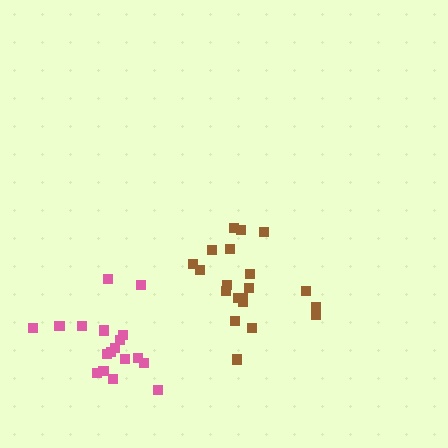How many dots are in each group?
Group 1: 20 dots, Group 2: 18 dots (38 total).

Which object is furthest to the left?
The pink cluster is leftmost.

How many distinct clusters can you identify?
There are 2 distinct clusters.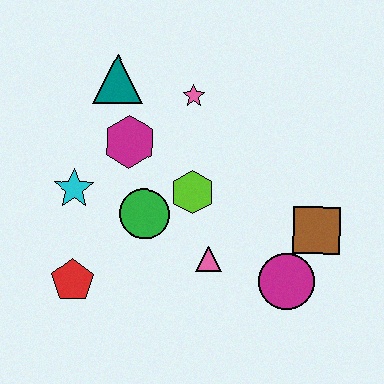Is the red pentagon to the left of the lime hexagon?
Yes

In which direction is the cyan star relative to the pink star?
The cyan star is to the left of the pink star.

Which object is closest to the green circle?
The lime hexagon is closest to the green circle.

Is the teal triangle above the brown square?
Yes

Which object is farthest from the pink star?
The red pentagon is farthest from the pink star.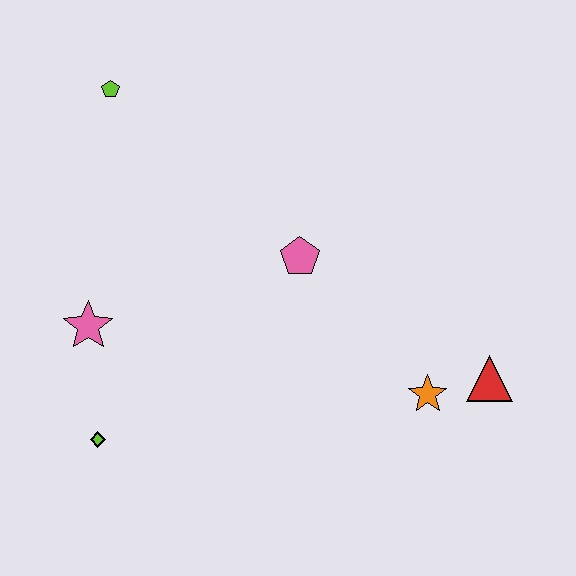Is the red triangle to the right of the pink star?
Yes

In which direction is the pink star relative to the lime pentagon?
The pink star is below the lime pentagon.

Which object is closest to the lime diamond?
The pink star is closest to the lime diamond.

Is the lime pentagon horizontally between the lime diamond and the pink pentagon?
Yes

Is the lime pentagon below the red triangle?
No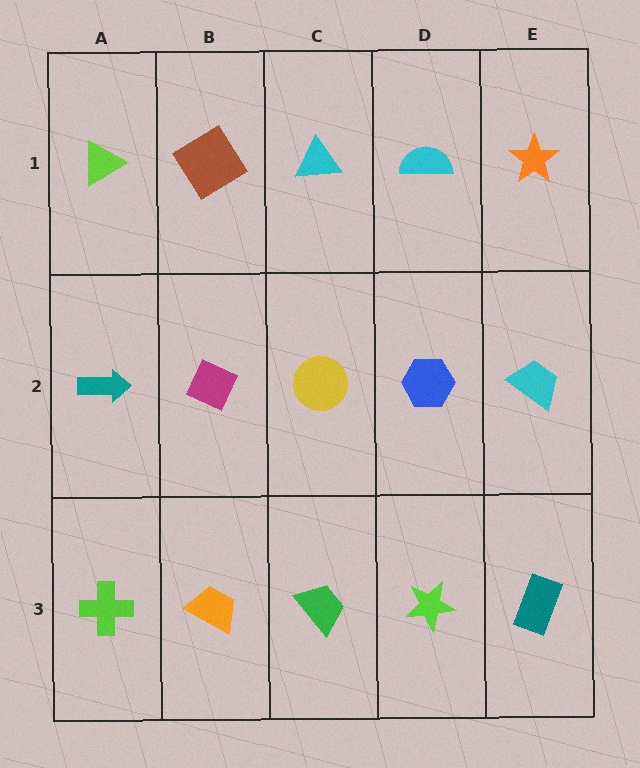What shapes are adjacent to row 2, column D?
A cyan semicircle (row 1, column D), a lime star (row 3, column D), a yellow circle (row 2, column C), a cyan trapezoid (row 2, column E).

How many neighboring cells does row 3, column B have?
3.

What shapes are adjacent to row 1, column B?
A magenta diamond (row 2, column B), a lime triangle (row 1, column A), a cyan triangle (row 1, column C).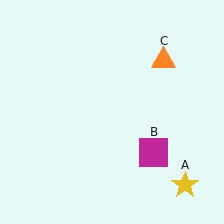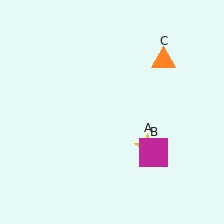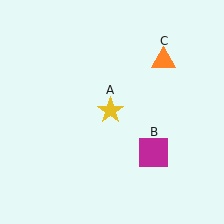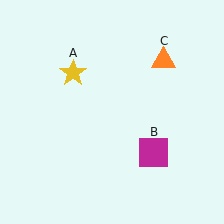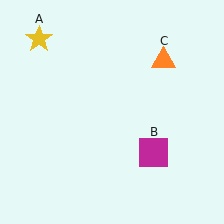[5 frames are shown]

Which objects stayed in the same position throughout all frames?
Magenta square (object B) and orange triangle (object C) remained stationary.